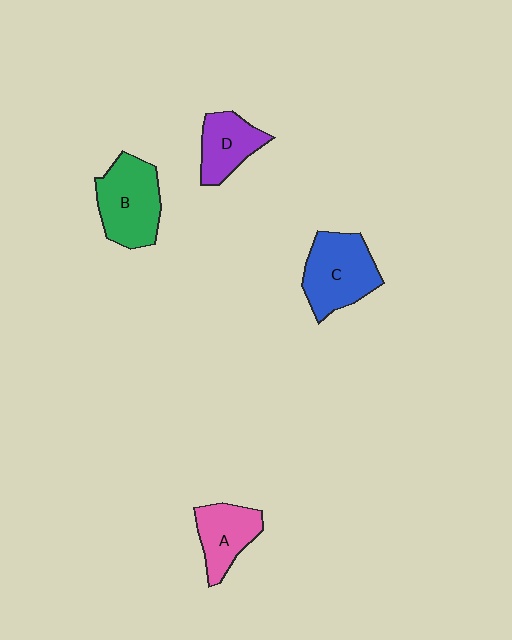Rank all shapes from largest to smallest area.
From largest to smallest: C (blue), B (green), A (pink), D (purple).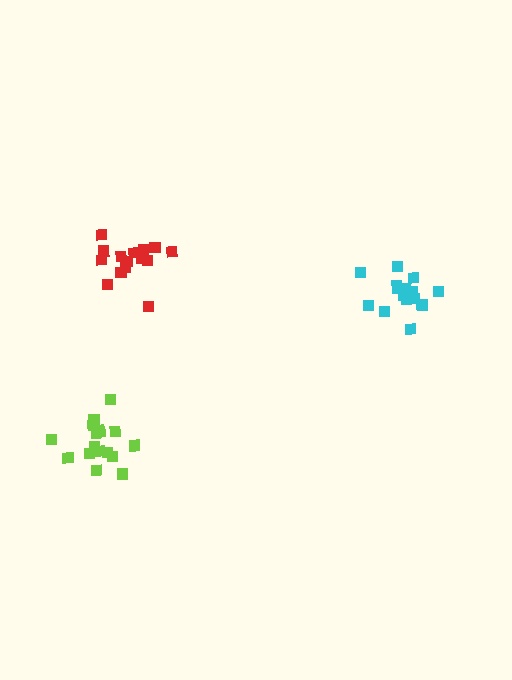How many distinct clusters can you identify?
There are 3 distinct clusters.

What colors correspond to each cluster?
The clusters are colored: lime, red, cyan.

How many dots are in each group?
Group 1: 17 dots, Group 2: 15 dots, Group 3: 18 dots (50 total).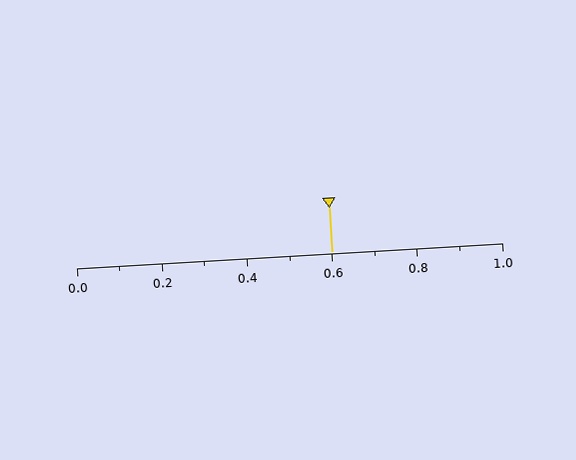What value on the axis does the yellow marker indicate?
The marker indicates approximately 0.6.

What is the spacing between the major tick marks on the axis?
The major ticks are spaced 0.2 apart.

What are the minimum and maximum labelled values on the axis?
The axis runs from 0.0 to 1.0.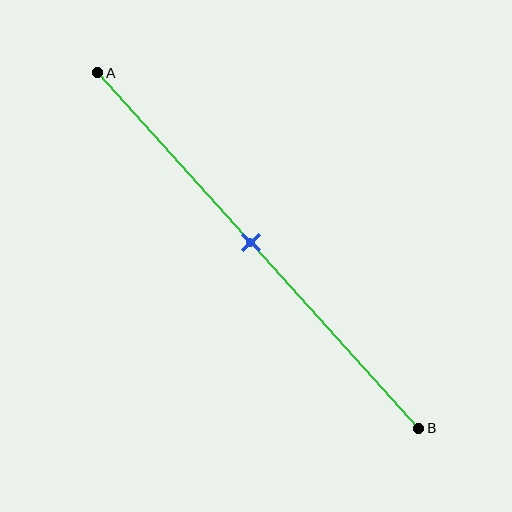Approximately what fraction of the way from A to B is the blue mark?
The blue mark is approximately 50% of the way from A to B.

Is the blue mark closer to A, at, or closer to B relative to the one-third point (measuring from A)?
The blue mark is closer to point B than the one-third point of segment AB.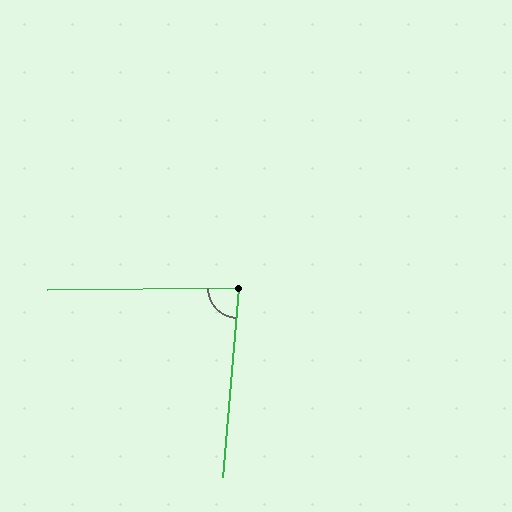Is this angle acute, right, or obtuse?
It is acute.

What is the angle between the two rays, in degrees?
Approximately 84 degrees.